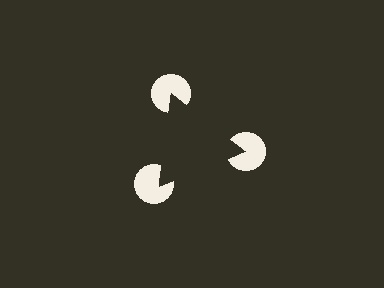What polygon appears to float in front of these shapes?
An illusory triangle — its edges are inferred from the aligned wedge cuts in the pac-man discs, not physically drawn.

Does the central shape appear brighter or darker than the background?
It typically appears slightly darker than the background, even though no actual brightness change is drawn.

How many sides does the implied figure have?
3 sides.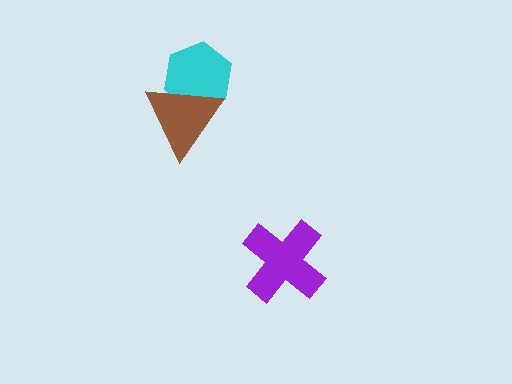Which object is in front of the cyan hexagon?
The brown triangle is in front of the cyan hexagon.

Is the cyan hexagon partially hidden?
Yes, it is partially covered by another shape.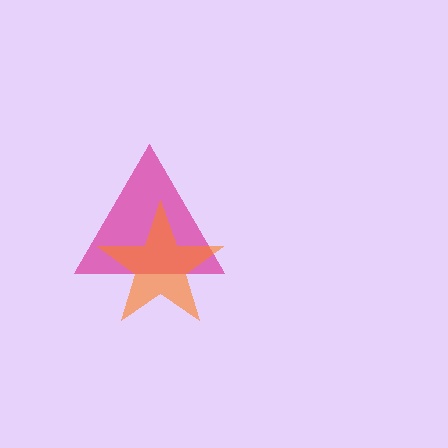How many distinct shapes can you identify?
There are 2 distinct shapes: a magenta triangle, an orange star.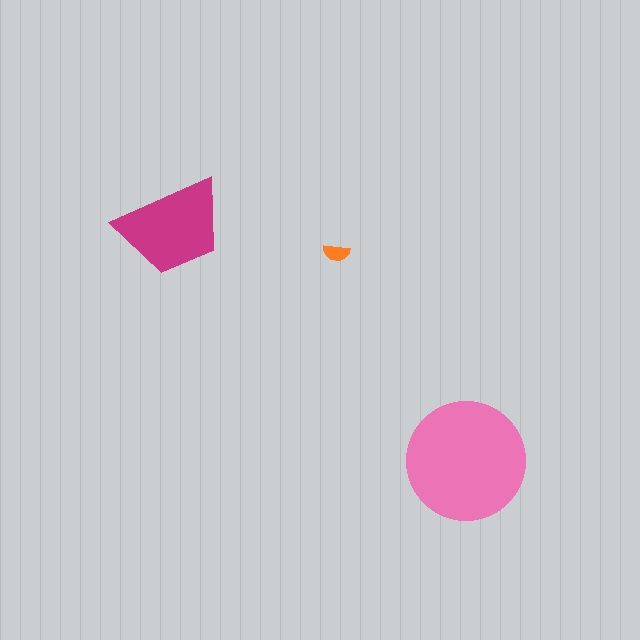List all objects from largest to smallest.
The pink circle, the magenta trapezoid, the orange semicircle.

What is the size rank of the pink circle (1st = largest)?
1st.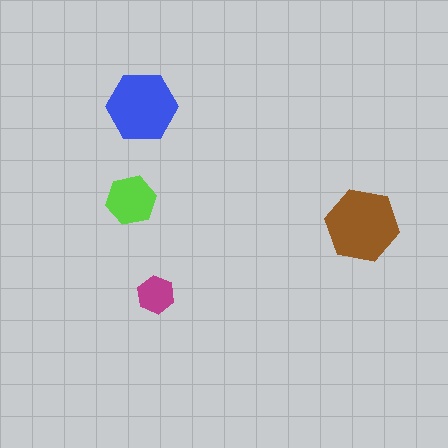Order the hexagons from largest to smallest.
the brown one, the blue one, the lime one, the magenta one.